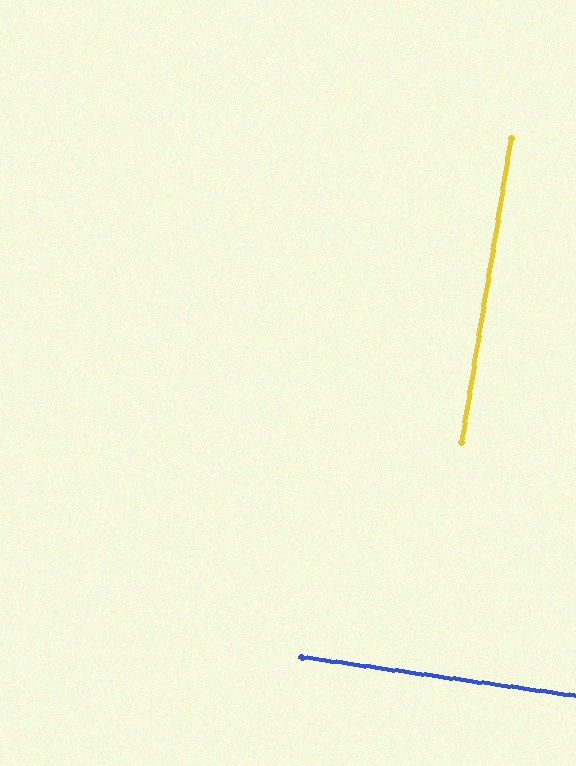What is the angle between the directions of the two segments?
Approximately 89 degrees.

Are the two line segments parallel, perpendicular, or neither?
Perpendicular — they meet at approximately 89°.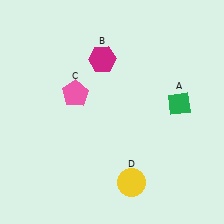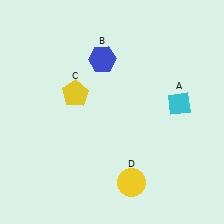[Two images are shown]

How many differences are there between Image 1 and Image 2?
There are 3 differences between the two images.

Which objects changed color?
A changed from green to cyan. B changed from magenta to blue. C changed from pink to yellow.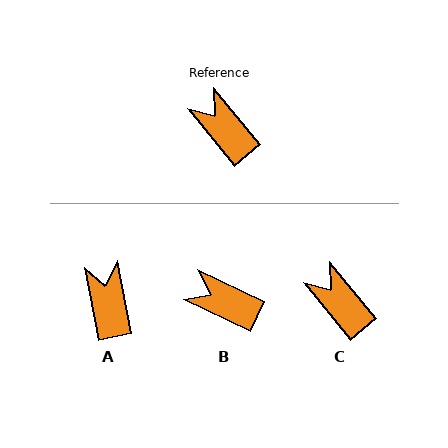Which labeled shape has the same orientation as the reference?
C.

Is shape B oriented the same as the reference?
No, it is off by about 25 degrees.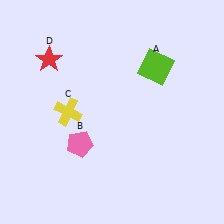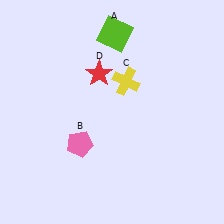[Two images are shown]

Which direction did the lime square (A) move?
The lime square (A) moved left.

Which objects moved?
The objects that moved are: the lime square (A), the yellow cross (C), the red star (D).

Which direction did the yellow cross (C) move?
The yellow cross (C) moved right.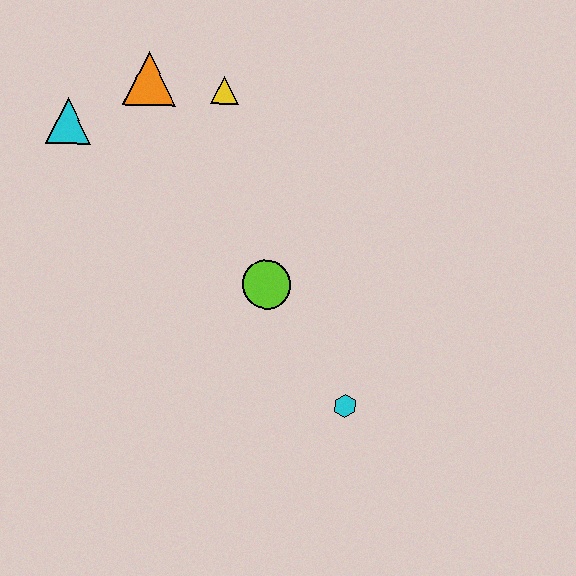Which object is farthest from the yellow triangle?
The cyan hexagon is farthest from the yellow triangle.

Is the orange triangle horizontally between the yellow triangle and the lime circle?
No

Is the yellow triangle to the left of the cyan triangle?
No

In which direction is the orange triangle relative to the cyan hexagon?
The orange triangle is above the cyan hexagon.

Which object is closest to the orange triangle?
The yellow triangle is closest to the orange triangle.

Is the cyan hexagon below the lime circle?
Yes